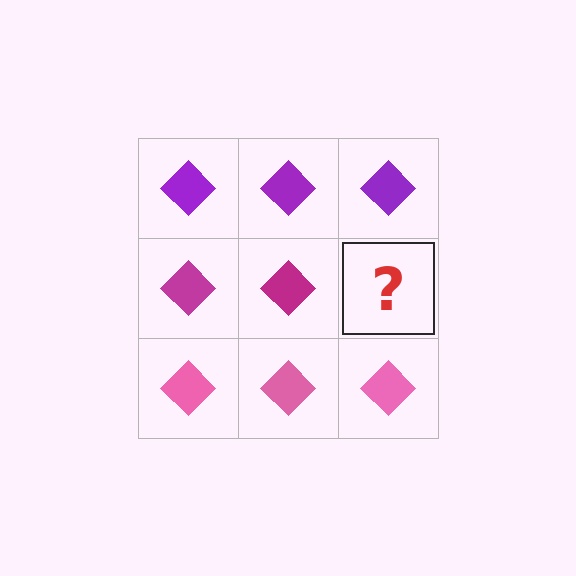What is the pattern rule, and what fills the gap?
The rule is that each row has a consistent color. The gap should be filled with a magenta diamond.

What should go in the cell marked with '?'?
The missing cell should contain a magenta diamond.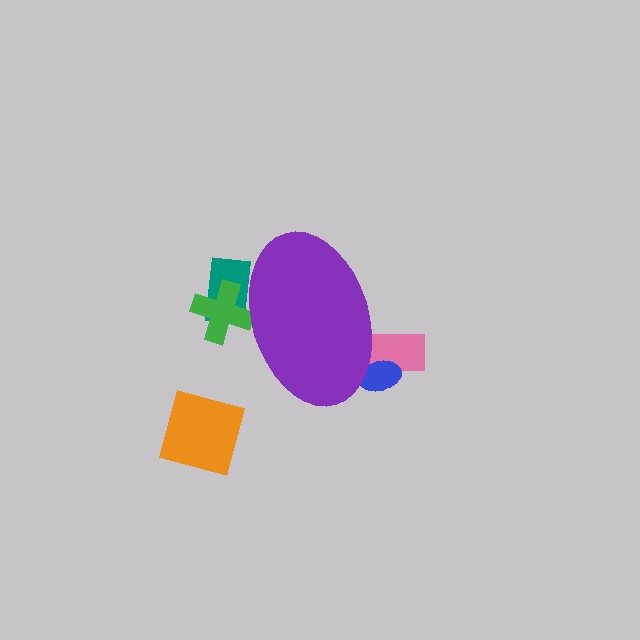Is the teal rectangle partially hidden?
Yes, the teal rectangle is partially hidden behind the purple ellipse.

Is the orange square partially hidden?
No, the orange square is fully visible.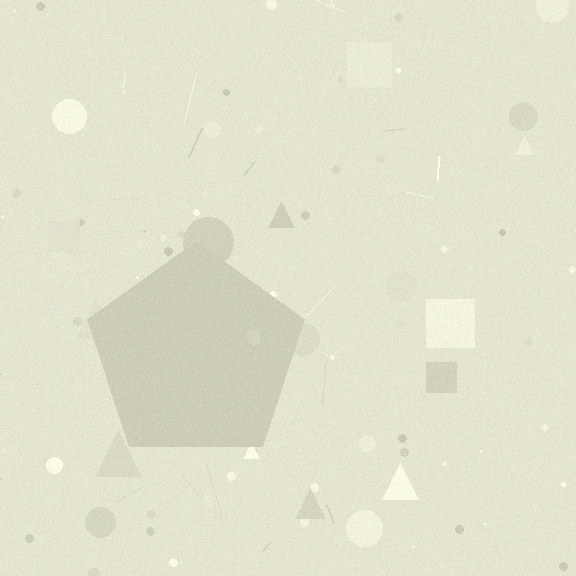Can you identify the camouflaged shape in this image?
The camouflaged shape is a pentagon.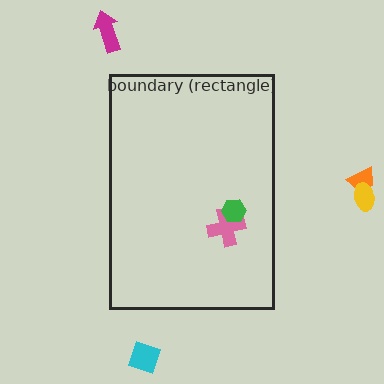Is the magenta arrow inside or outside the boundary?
Outside.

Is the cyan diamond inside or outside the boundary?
Outside.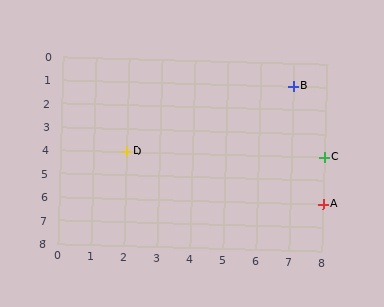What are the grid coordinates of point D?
Point D is at grid coordinates (2, 4).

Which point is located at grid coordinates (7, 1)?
Point B is at (7, 1).